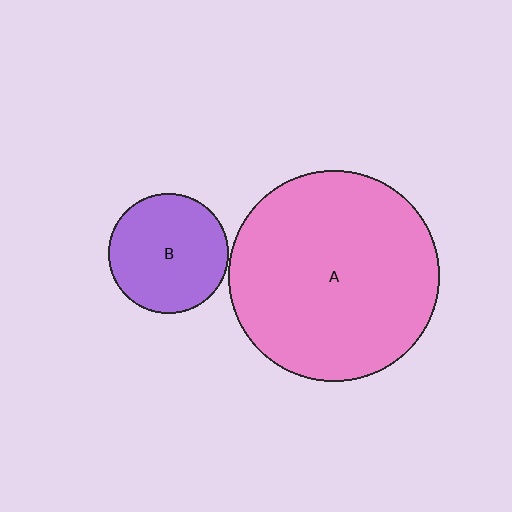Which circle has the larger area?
Circle A (pink).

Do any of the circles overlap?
No, none of the circles overlap.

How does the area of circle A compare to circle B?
Approximately 3.1 times.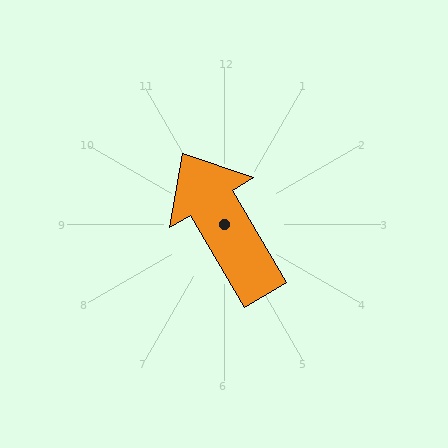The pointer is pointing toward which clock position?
Roughly 11 o'clock.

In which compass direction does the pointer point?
Northwest.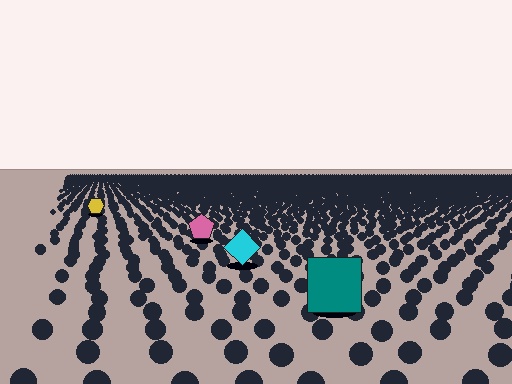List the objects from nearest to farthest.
From nearest to farthest: the teal square, the cyan diamond, the pink pentagon, the yellow hexagon.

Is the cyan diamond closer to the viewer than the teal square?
No. The teal square is closer — you can tell from the texture gradient: the ground texture is coarser near it.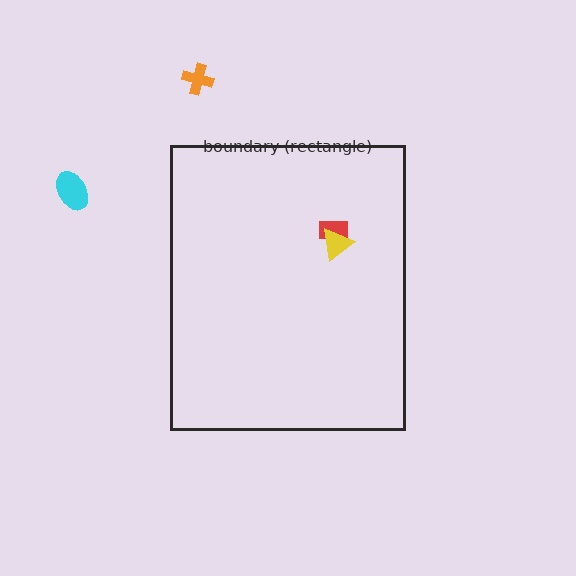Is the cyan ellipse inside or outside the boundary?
Outside.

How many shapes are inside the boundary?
2 inside, 2 outside.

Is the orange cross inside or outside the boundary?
Outside.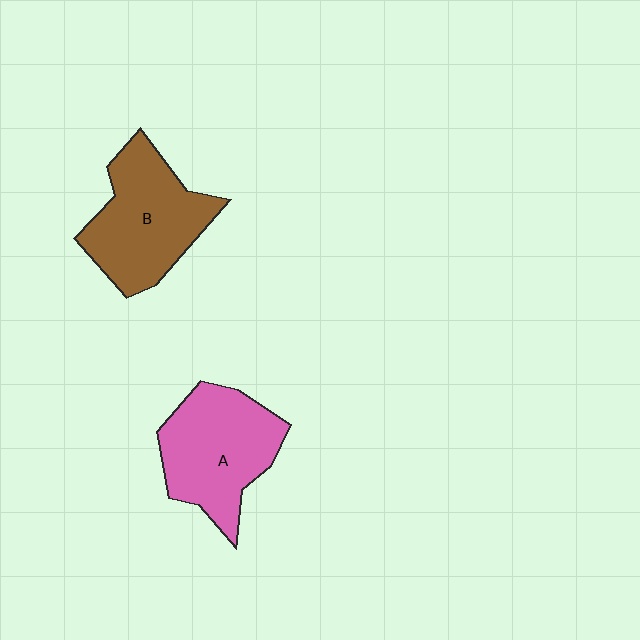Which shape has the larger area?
Shape B (brown).